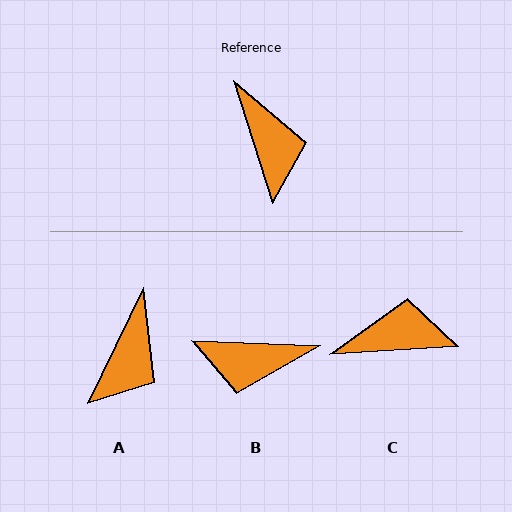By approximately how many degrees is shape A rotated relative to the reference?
Approximately 43 degrees clockwise.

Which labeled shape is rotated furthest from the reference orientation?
B, about 110 degrees away.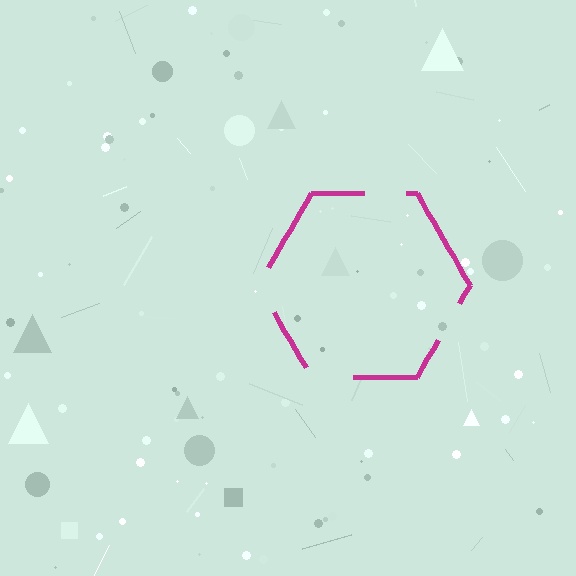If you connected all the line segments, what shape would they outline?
They would outline a hexagon.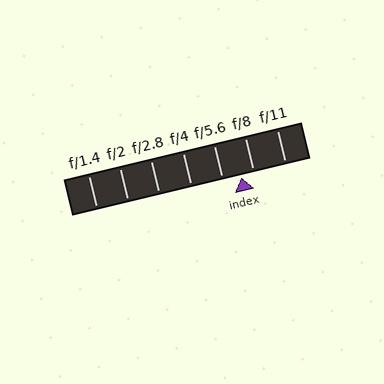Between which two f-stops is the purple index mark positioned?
The index mark is between f/5.6 and f/8.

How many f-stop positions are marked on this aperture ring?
There are 7 f-stop positions marked.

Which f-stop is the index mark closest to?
The index mark is closest to f/8.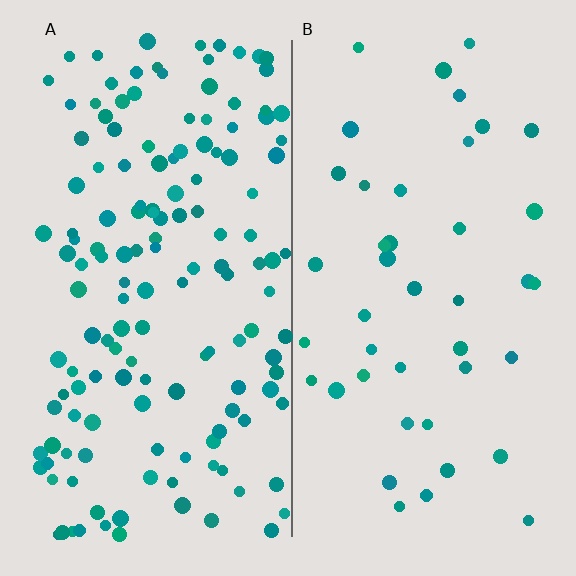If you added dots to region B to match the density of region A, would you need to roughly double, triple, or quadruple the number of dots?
Approximately quadruple.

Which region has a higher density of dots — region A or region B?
A (the left).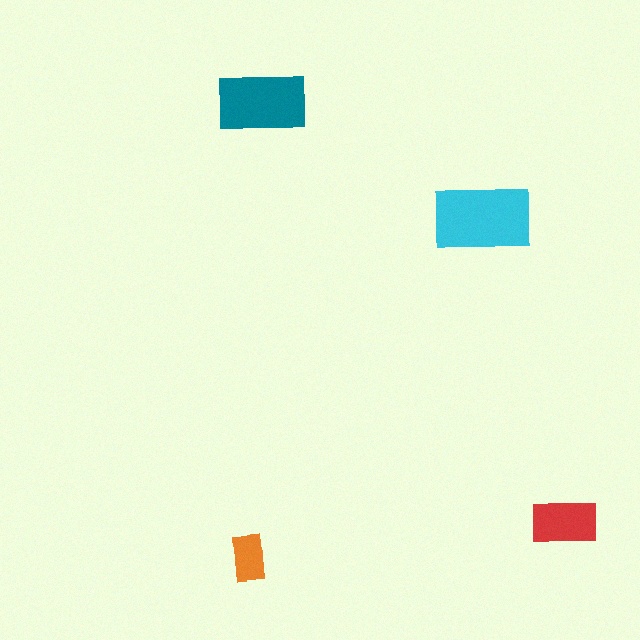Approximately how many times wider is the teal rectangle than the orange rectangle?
About 2 times wider.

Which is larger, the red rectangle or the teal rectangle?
The teal one.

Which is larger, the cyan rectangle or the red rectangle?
The cyan one.